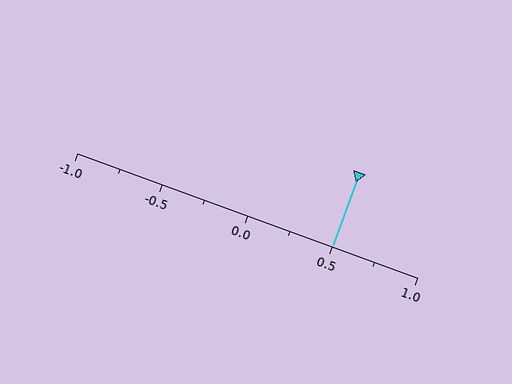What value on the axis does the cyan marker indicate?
The marker indicates approximately 0.5.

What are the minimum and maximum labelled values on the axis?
The axis runs from -1.0 to 1.0.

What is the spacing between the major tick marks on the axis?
The major ticks are spaced 0.5 apart.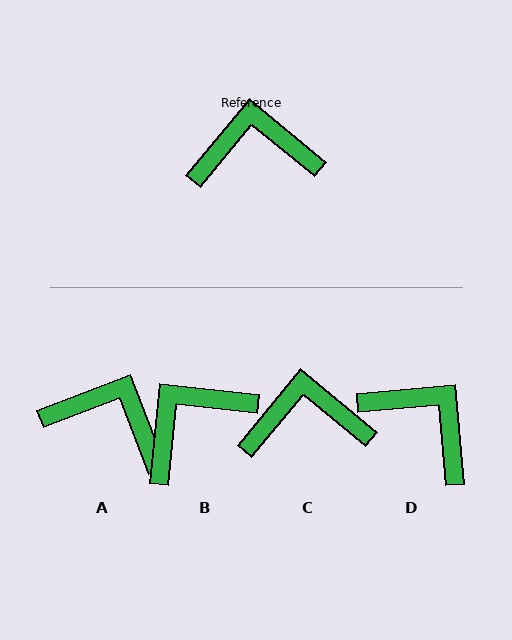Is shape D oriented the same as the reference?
No, it is off by about 45 degrees.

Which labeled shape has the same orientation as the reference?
C.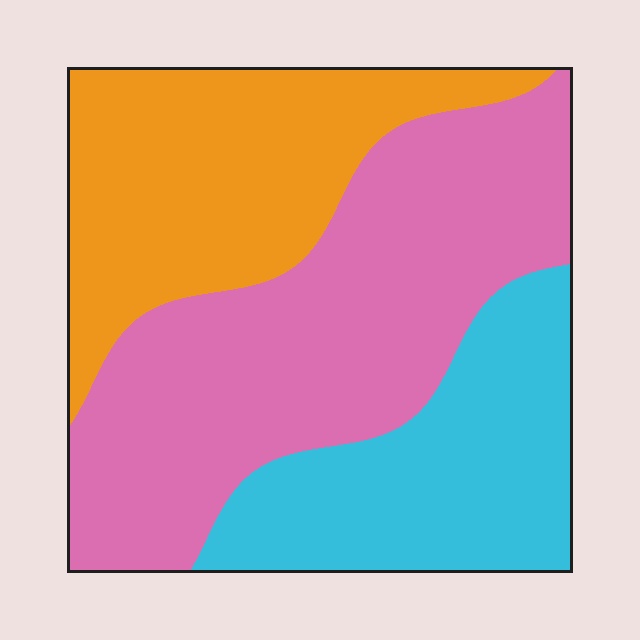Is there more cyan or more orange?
Orange.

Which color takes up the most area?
Pink, at roughly 45%.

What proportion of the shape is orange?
Orange takes up about one third (1/3) of the shape.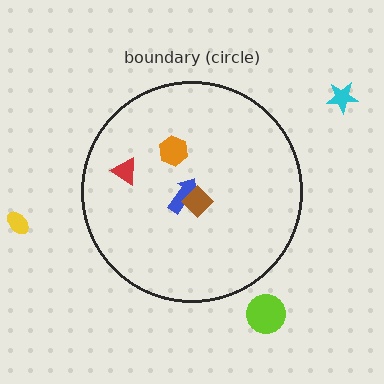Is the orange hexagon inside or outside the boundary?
Inside.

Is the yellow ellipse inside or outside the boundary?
Outside.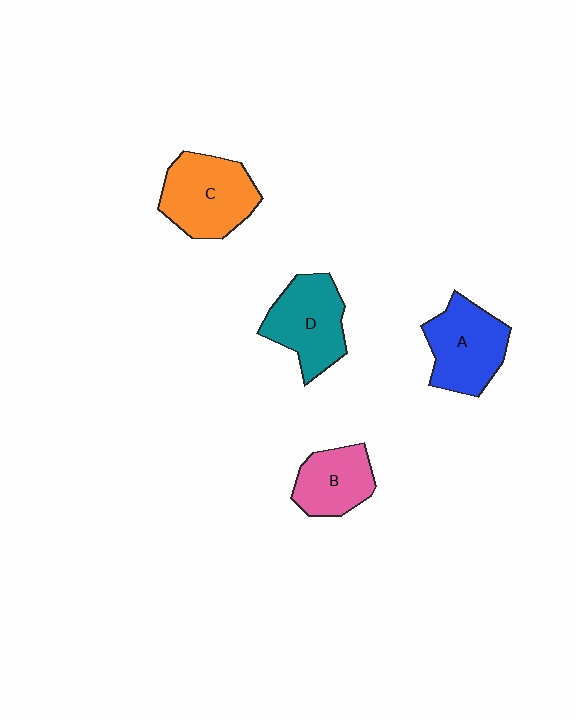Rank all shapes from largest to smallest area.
From largest to smallest: C (orange), A (blue), D (teal), B (pink).